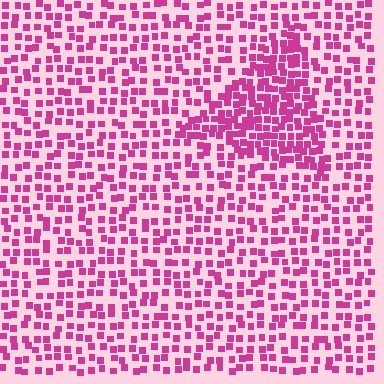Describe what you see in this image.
The image contains small magenta elements arranged at two different densities. A triangle-shaped region is visible where the elements are more densely packed than the surrounding area.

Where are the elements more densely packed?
The elements are more densely packed inside the triangle boundary.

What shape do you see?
I see a triangle.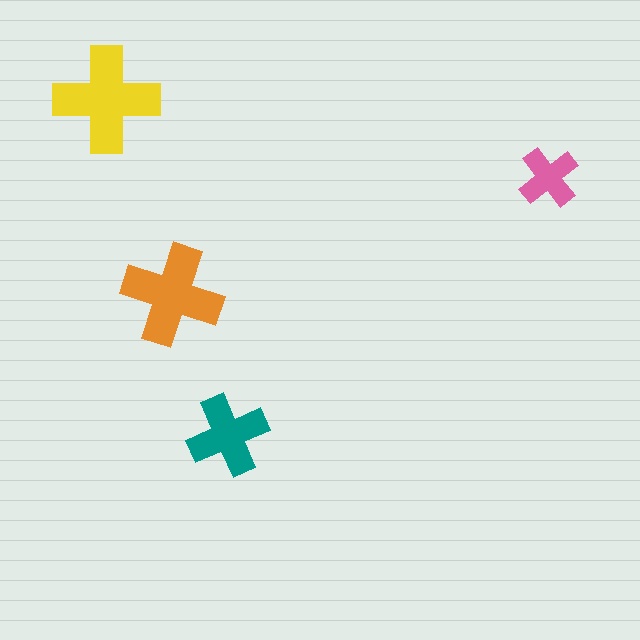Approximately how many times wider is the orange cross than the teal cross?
About 1.5 times wider.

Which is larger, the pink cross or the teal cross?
The teal one.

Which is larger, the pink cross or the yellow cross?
The yellow one.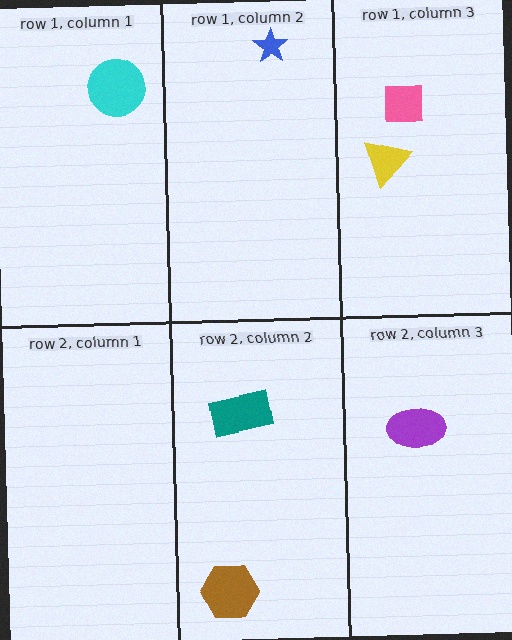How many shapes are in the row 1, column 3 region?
2.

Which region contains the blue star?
The row 1, column 2 region.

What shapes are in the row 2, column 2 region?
The teal rectangle, the brown hexagon.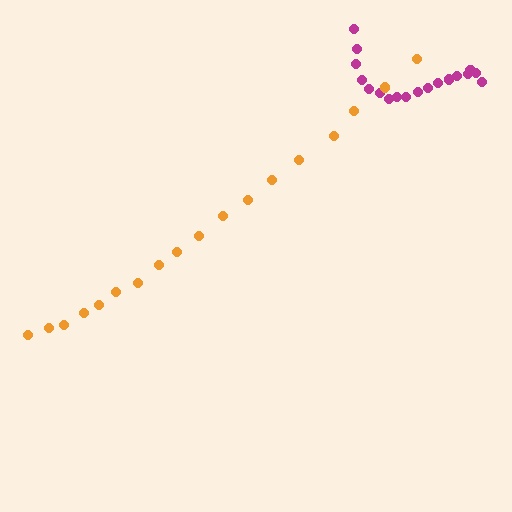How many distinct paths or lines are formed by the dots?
There are 2 distinct paths.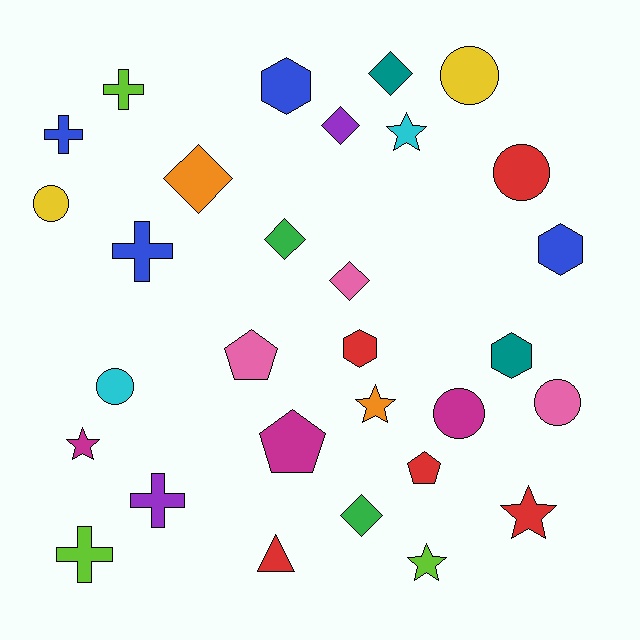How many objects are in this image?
There are 30 objects.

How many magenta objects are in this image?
There are 3 magenta objects.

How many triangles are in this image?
There is 1 triangle.